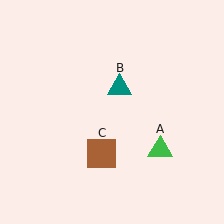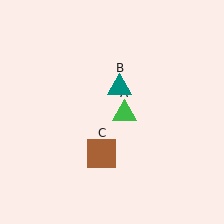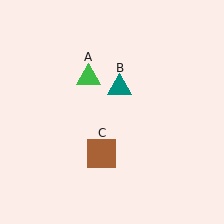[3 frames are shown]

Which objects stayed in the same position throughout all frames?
Teal triangle (object B) and brown square (object C) remained stationary.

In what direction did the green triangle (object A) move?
The green triangle (object A) moved up and to the left.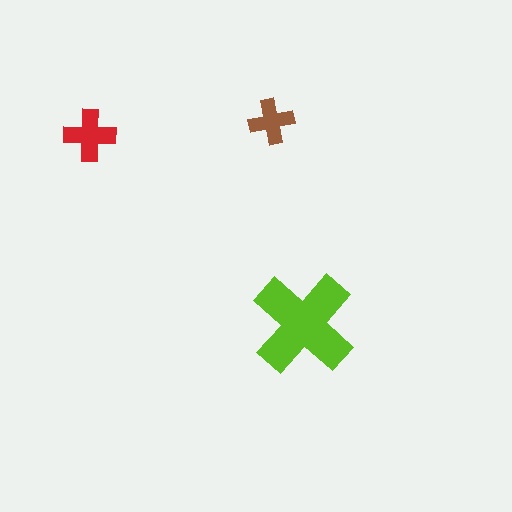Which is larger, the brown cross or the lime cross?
The lime one.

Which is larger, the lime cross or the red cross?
The lime one.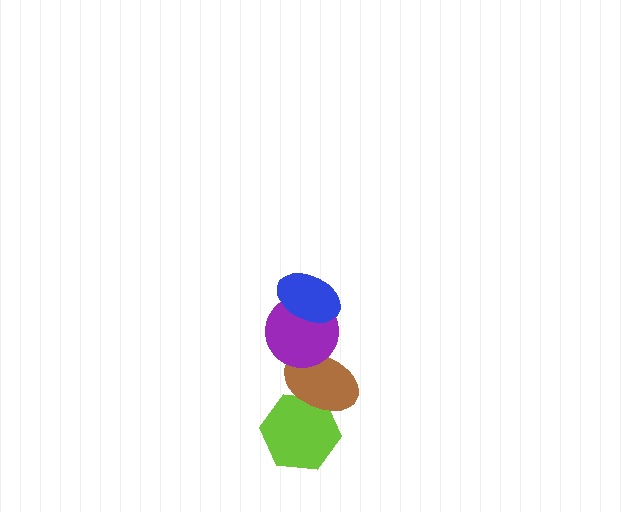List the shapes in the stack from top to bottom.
From top to bottom: the blue ellipse, the purple circle, the brown ellipse, the lime hexagon.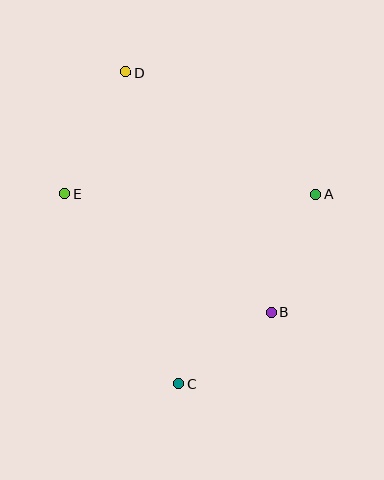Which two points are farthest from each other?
Points C and D are farthest from each other.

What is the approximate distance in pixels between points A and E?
The distance between A and E is approximately 251 pixels.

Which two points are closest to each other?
Points B and C are closest to each other.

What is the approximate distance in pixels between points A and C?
The distance between A and C is approximately 234 pixels.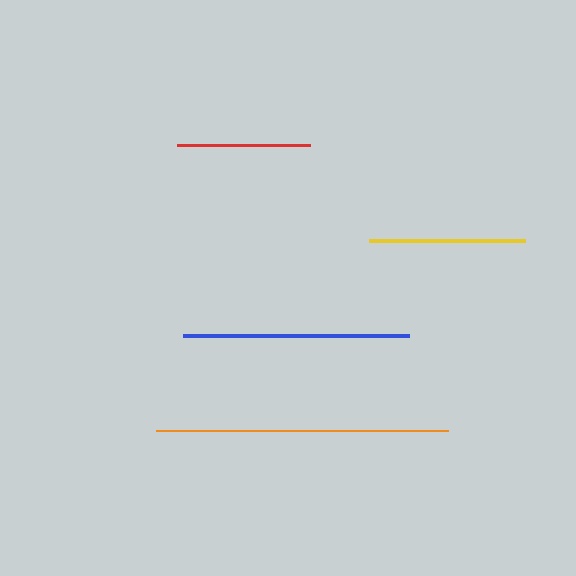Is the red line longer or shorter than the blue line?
The blue line is longer than the red line.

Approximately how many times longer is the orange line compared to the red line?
The orange line is approximately 2.2 times the length of the red line.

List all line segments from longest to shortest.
From longest to shortest: orange, blue, yellow, red.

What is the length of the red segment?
The red segment is approximately 134 pixels long.